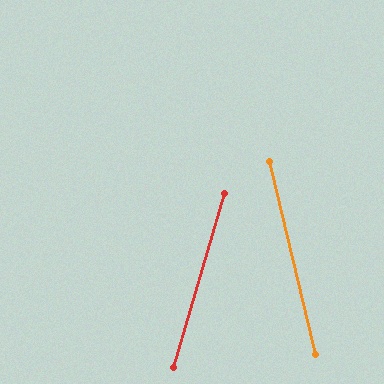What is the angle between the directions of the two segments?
Approximately 30 degrees.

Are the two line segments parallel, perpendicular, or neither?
Neither parallel nor perpendicular — they differ by about 30°.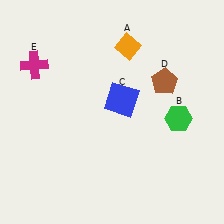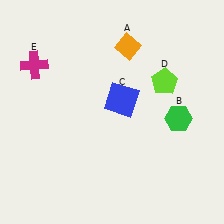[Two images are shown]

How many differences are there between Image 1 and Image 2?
There is 1 difference between the two images.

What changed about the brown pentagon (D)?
In Image 1, D is brown. In Image 2, it changed to lime.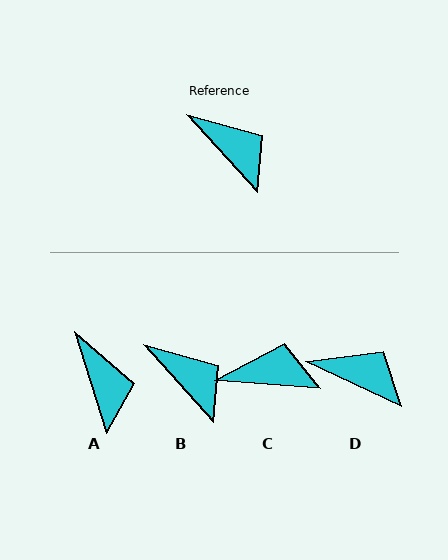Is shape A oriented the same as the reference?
No, it is off by about 25 degrees.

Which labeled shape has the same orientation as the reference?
B.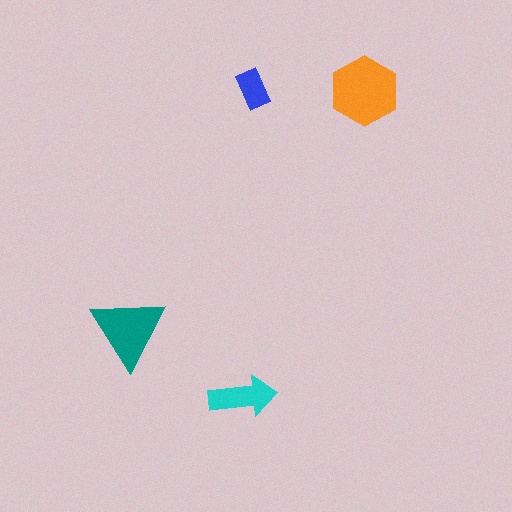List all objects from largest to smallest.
The orange hexagon, the teal triangle, the cyan arrow, the blue rectangle.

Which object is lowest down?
The cyan arrow is bottommost.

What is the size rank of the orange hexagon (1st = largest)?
1st.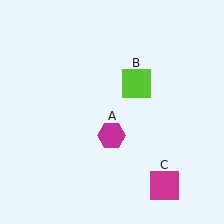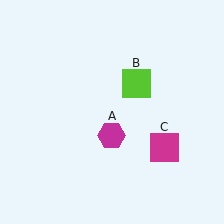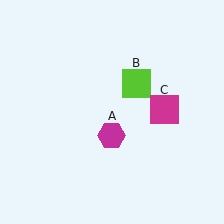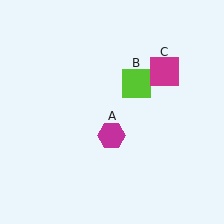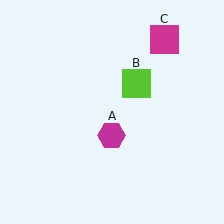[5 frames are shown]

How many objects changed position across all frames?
1 object changed position: magenta square (object C).